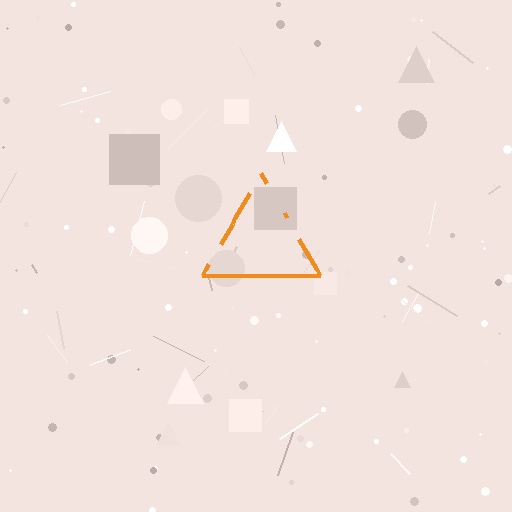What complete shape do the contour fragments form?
The contour fragments form a triangle.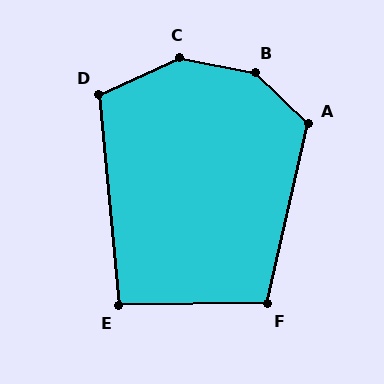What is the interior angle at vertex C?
Approximately 144 degrees (obtuse).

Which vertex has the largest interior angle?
B, at approximately 148 degrees.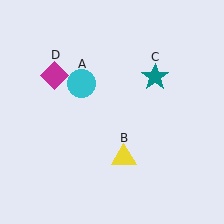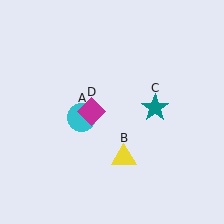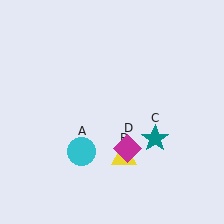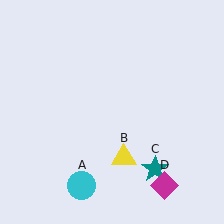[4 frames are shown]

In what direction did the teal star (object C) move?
The teal star (object C) moved down.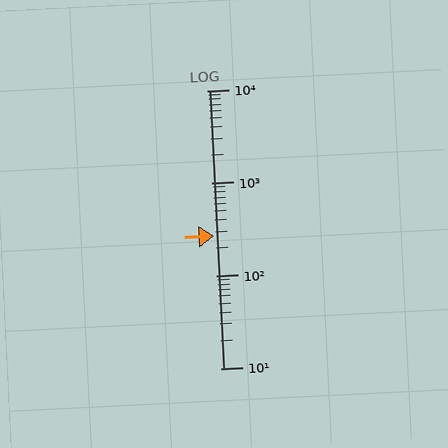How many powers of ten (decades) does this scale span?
The scale spans 3 decades, from 10 to 10000.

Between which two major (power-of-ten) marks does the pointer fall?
The pointer is between 100 and 1000.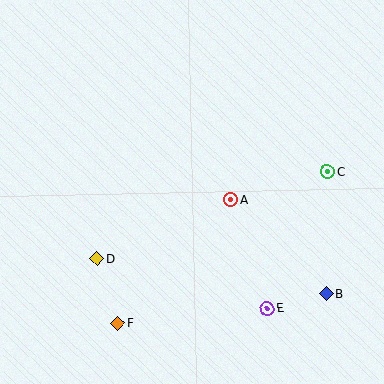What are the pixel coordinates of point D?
Point D is at (97, 259).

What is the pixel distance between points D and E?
The distance between D and E is 177 pixels.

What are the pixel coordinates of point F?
Point F is at (117, 323).